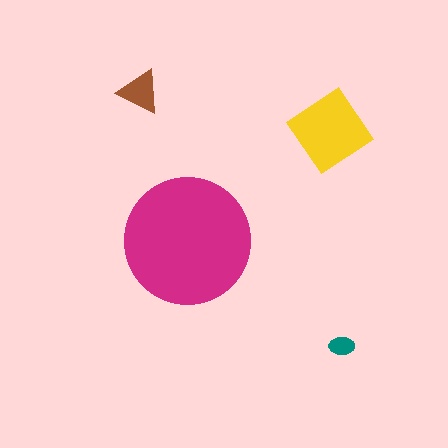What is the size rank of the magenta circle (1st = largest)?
1st.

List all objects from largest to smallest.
The magenta circle, the yellow diamond, the brown triangle, the teal ellipse.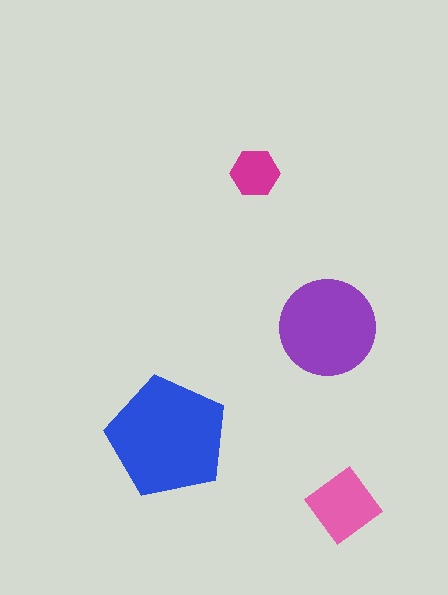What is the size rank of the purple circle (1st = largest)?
2nd.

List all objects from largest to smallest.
The blue pentagon, the purple circle, the pink diamond, the magenta hexagon.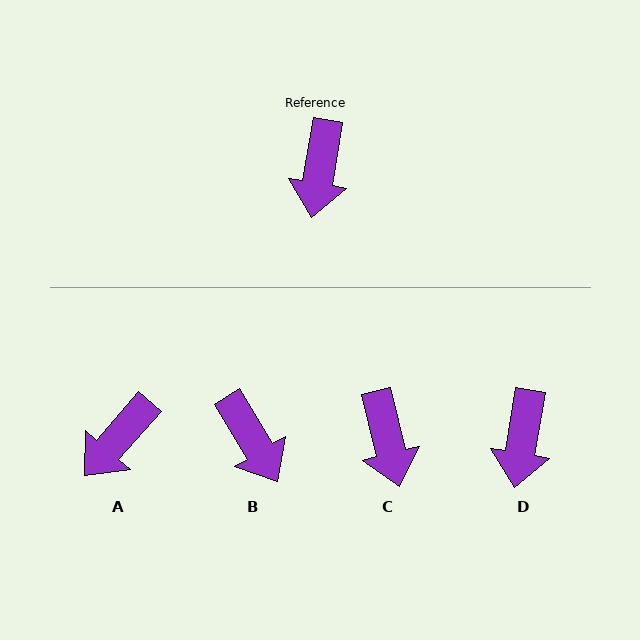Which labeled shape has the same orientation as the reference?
D.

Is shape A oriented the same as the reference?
No, it is off by about 32 degrees.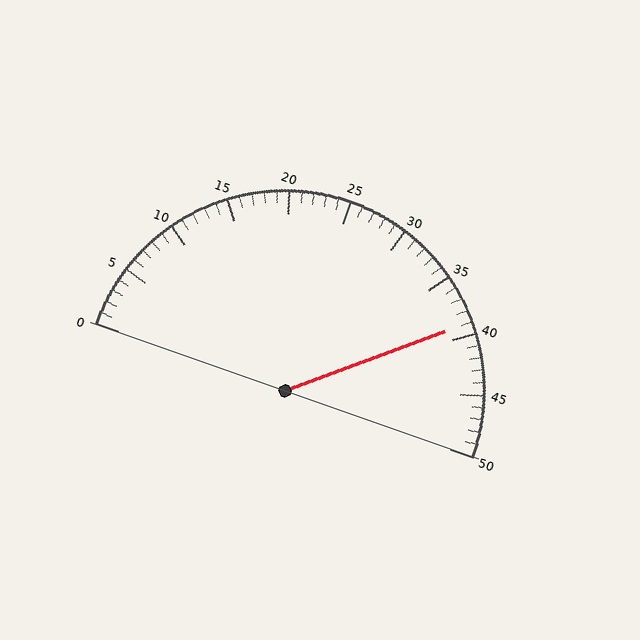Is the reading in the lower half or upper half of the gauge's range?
The reading is in the upper half of the range (0 to 50).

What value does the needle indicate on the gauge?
The needle indicates approximately 39.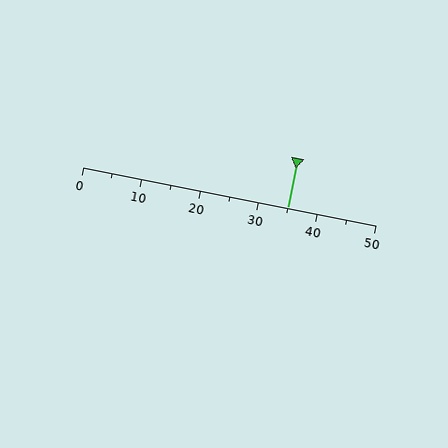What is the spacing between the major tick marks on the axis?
The major ticks are spaced 10 apart.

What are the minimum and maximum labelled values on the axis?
The axis runs from 0 to 50.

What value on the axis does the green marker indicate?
The marker indicates approximately 35.